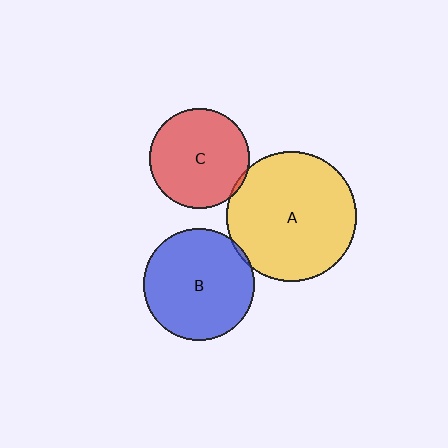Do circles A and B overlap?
Yes.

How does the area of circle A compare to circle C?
Approximately 1.7 times.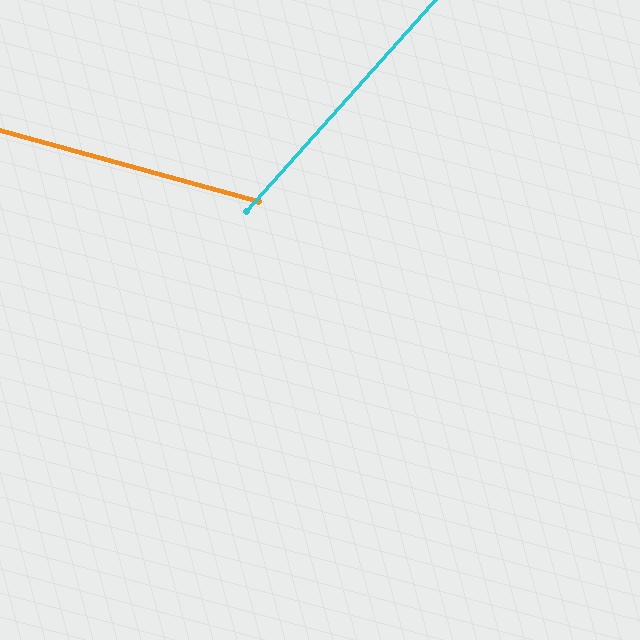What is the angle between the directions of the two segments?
Approximately 64 degrees.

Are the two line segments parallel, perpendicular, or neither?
Neither parallel nor perpendicular — they differ by about 64°.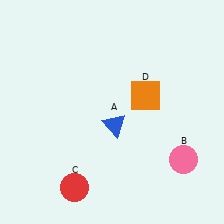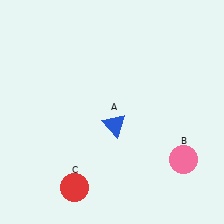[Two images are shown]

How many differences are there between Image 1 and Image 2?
There is 1 difference between the two images.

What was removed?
The orange square (D) was removed in Image 2.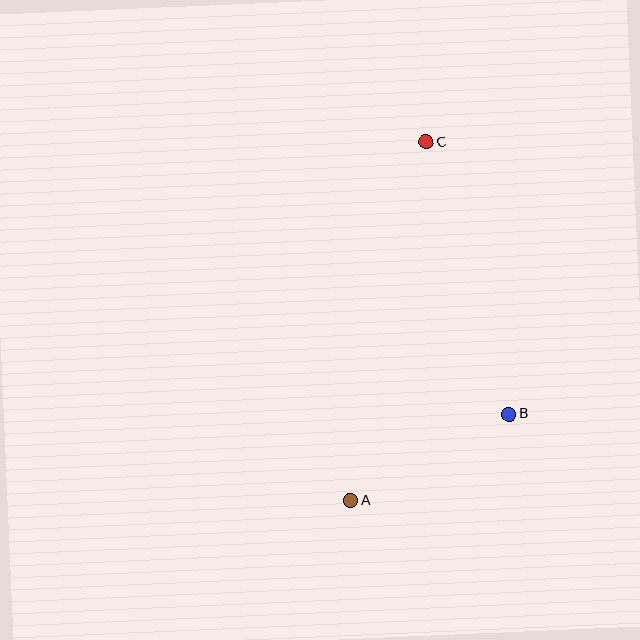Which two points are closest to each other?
Points A and B are closest to each other.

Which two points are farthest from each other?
Points A and C are farthest from each other.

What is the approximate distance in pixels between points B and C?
The distance between B and C is approximately 284 pixels.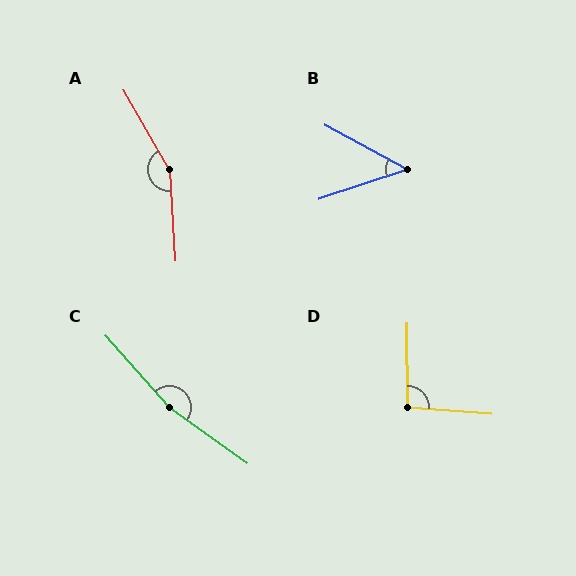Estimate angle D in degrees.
Approximately 94 degrees.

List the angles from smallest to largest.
B (47°), D (94°), A (153°), C (167°).